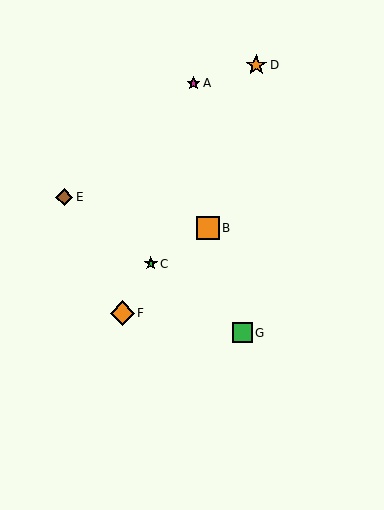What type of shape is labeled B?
Shape B is an orange square.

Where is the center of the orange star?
The center of the orange star is at (256, 65).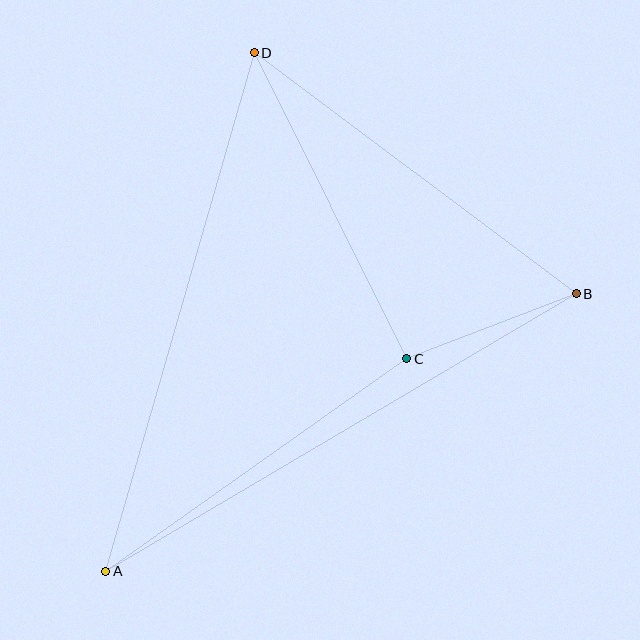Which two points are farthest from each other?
Points A and B are farthest from each other.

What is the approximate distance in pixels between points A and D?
The distance between A and D is approximately 539 pixels.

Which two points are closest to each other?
Points B and C are closest to each other.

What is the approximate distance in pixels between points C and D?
The distance between C and D is approximately 342 pixels.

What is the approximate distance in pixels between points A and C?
The distance between A and C is approximately 368 pixels.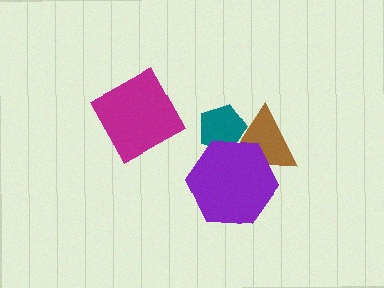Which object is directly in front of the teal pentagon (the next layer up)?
The brown triangle is directly in front of the teal pentagon.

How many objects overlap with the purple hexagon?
2 objects overlap with the purple hexagon.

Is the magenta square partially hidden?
No, no other shape covers it.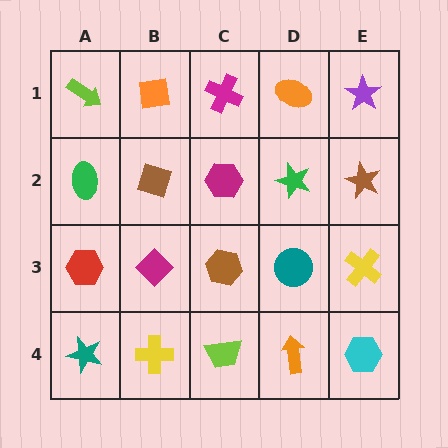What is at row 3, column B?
A magenta diamond.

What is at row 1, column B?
An orange square.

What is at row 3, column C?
A brown hexagon.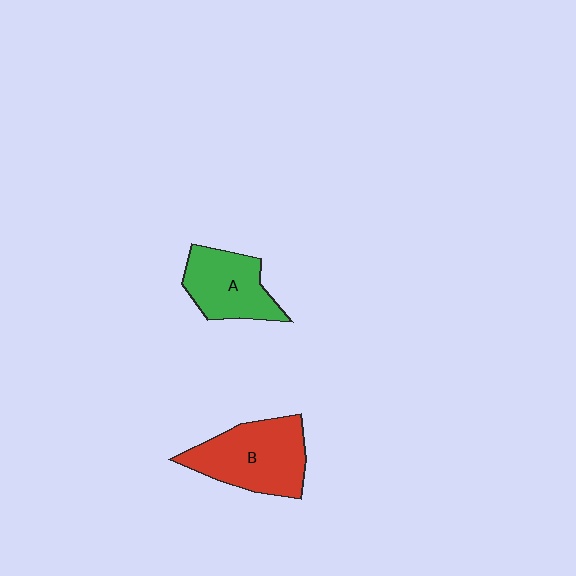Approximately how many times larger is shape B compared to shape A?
Approximately 1.3 times.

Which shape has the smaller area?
Shape A (green).